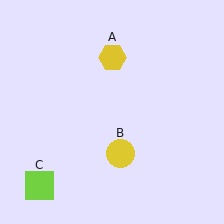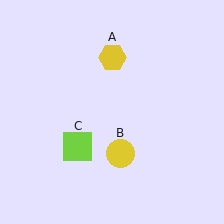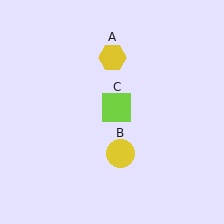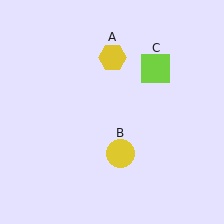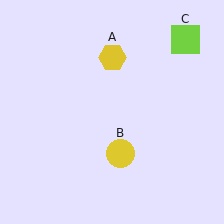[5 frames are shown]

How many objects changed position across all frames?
1 object changed position: lime square (object C).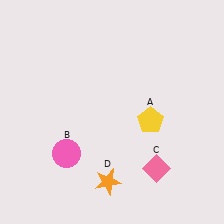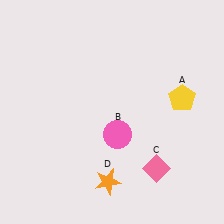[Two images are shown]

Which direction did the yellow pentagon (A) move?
The yellow pentagon (A) moved right.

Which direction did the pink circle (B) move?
The pink circle (B) moved right.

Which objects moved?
The objects that moved are: the yellow pentagon (A), the pink circle (B).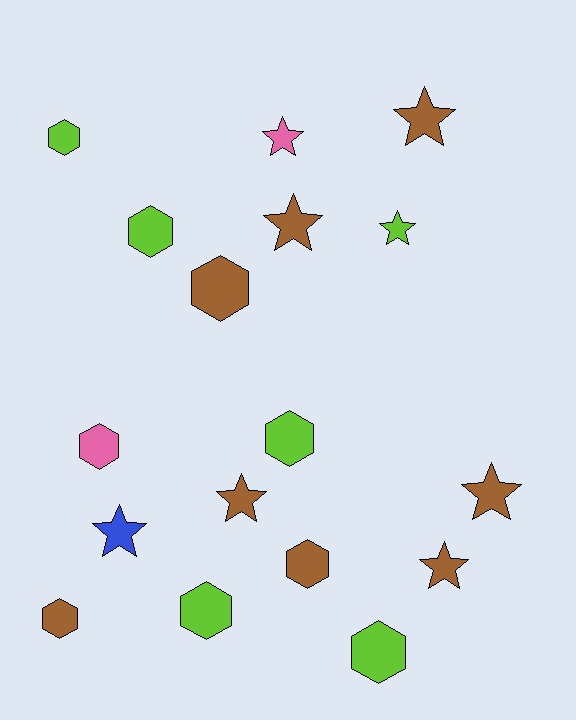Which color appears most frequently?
Brown, with 8 objects.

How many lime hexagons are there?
There are 5 lime hexagons.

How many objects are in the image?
There are 17 objects.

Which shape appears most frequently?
Hexagon, with 9 objects.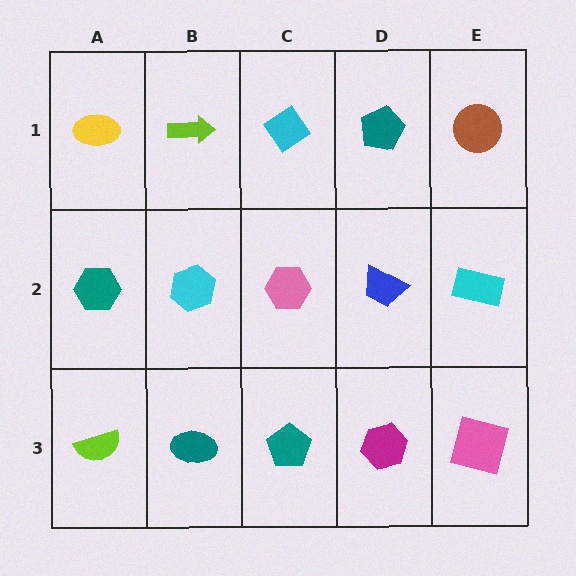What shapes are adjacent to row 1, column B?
A cyan hexagon (row 2, column B), a yellow ellipse (row 1, column A), a cyan diamond (row 1, column C).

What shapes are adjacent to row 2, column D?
A teal pentagon (row 1, column D), a magenta hexagon (row 3, column D), a pink hexagon (row 2, column C), a cyan rectangle (row 2, column E).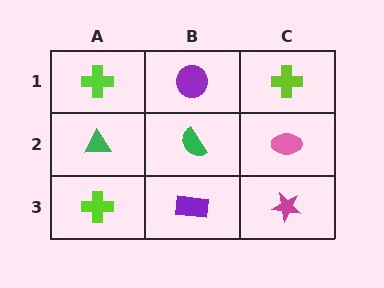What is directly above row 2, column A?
A lime cross.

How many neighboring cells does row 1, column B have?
3.